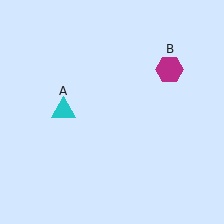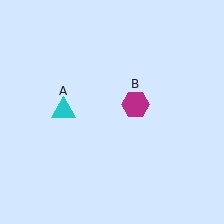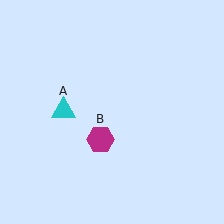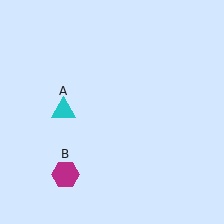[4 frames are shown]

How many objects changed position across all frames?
1 object changed position: magenta hexagon (object B).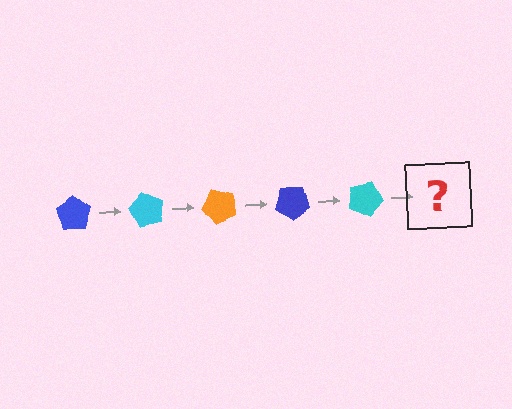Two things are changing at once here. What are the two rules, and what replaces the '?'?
The two rules are that it rotates 60 degrees each step and the color cycles through blue, cyan, and orange. The '?' should be an orange pentagon, rotated 300 degrees from the start.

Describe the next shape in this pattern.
It should be an orange pentagon, rotated 300 degrees from the start.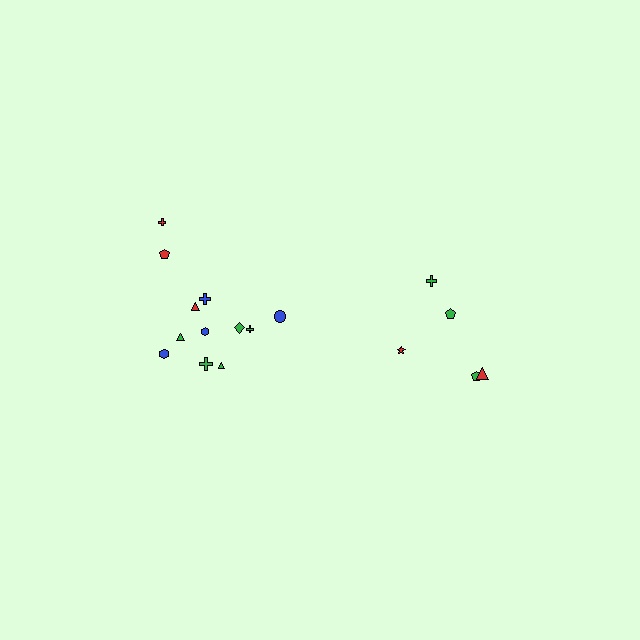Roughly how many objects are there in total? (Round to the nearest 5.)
Roughly 15 objects in total.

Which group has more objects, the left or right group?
The left group.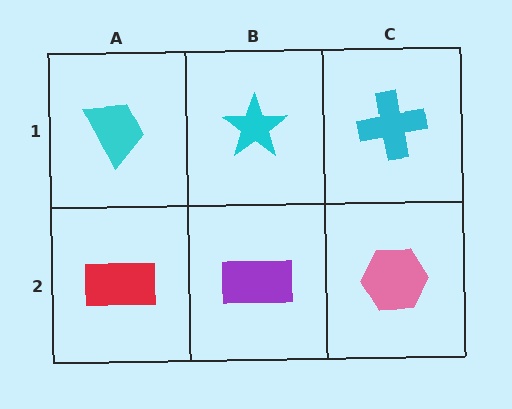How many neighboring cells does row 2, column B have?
3.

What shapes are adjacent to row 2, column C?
A cyan cross (row 1, column C), a purple rectangle (row 2, column B).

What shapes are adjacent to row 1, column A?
A red rectangle (row 2, column A), a cyan star (row 1, column B).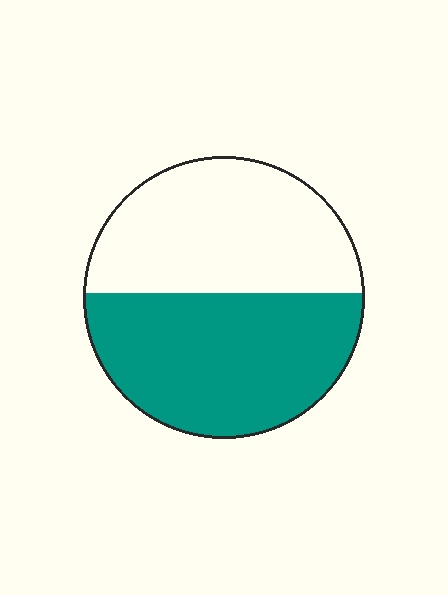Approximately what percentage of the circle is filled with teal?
Approximately 50%.